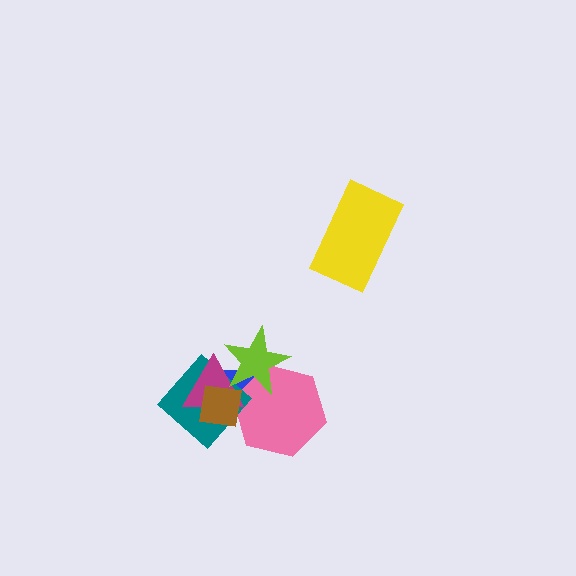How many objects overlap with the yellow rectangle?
0 objects overlap with the yellow rectangle.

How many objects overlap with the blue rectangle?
5 objects overlap with the blue rectangle.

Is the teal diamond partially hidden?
Yes, it is partially covered by another shape.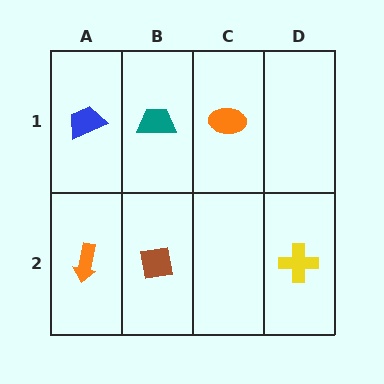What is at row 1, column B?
A teal trapezoid.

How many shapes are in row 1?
3 shapes.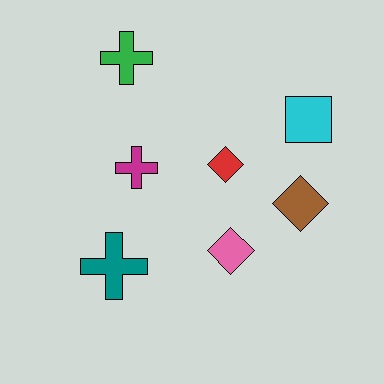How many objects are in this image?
There are 7 objects.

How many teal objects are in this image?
There is 1 teal object.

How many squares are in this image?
There is 1 square.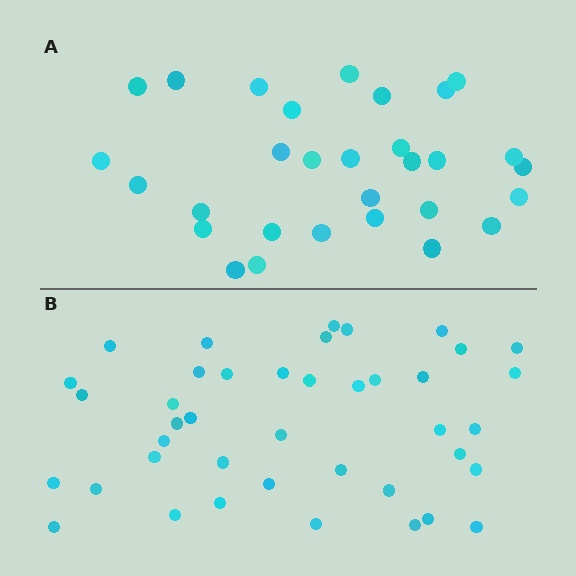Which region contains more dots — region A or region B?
Region B (the bottom region) has more dots.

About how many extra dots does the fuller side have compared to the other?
Region B has roughly 12 or so more dots than region A.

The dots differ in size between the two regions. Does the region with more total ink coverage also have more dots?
No. Region A has more total ink coverage because its dots are larger, but region B actually contains more individual dots. Total area can be misleading — the number of items is what matters here.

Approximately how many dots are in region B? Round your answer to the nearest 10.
About 40 dots. (The exact count is 41, which rounds to 40.)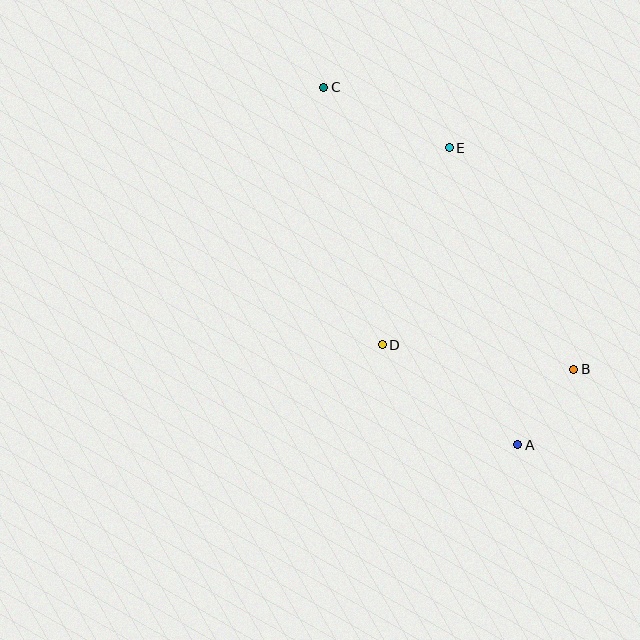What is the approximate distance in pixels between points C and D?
The distance between C and D is approximately 264 pixels.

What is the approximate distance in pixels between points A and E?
The distance between A and E is approximately 305 pixels.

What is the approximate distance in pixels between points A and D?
The distance between A and D is approximately 168 pixels.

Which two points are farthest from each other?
Points A and C are farthest from each other.